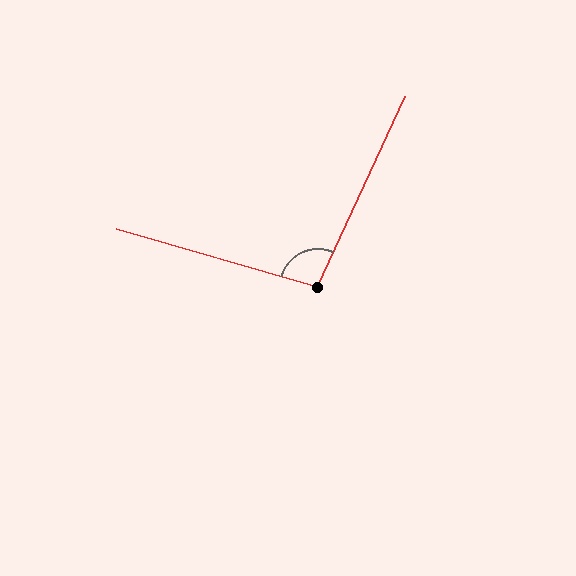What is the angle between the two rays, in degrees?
Approximately 99 degrees.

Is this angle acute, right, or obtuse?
It is obtuse.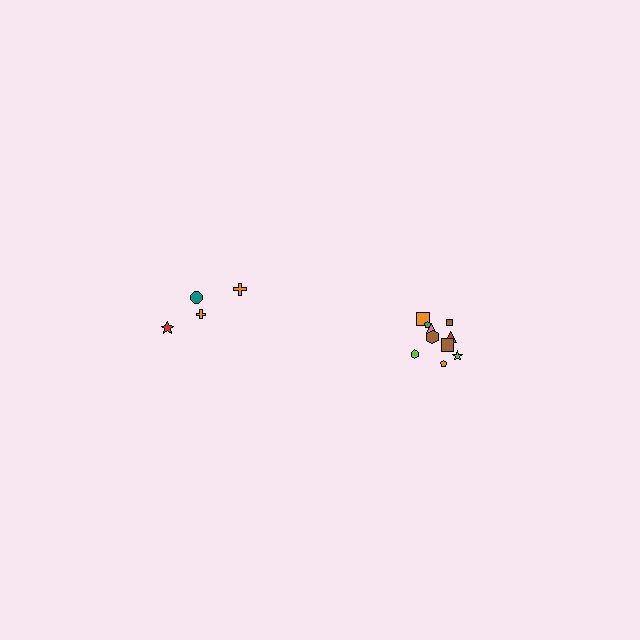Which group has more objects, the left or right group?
The right group.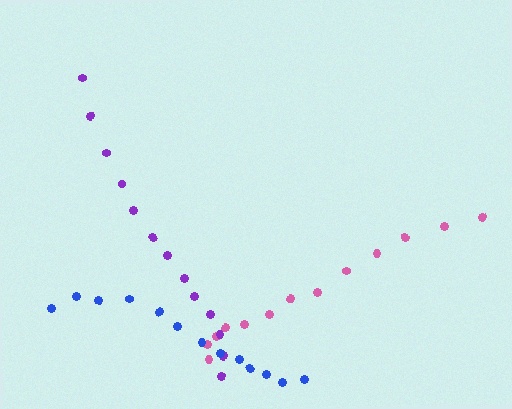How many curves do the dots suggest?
There are 3 distinct paths.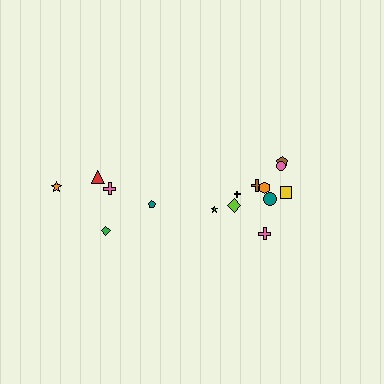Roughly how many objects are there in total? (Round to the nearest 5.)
Roughly 15 objects in total.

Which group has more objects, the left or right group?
The right group.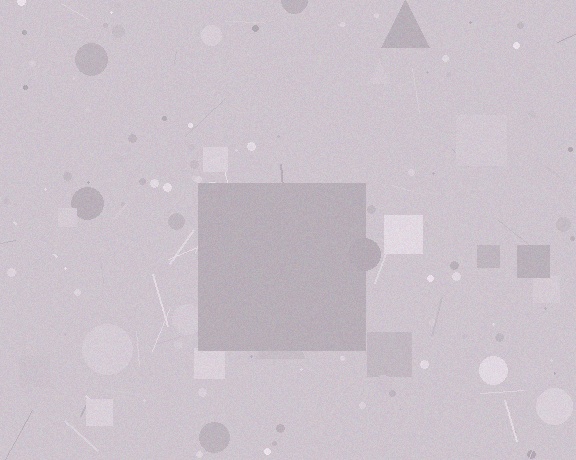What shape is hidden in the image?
A square is hidden in the image.